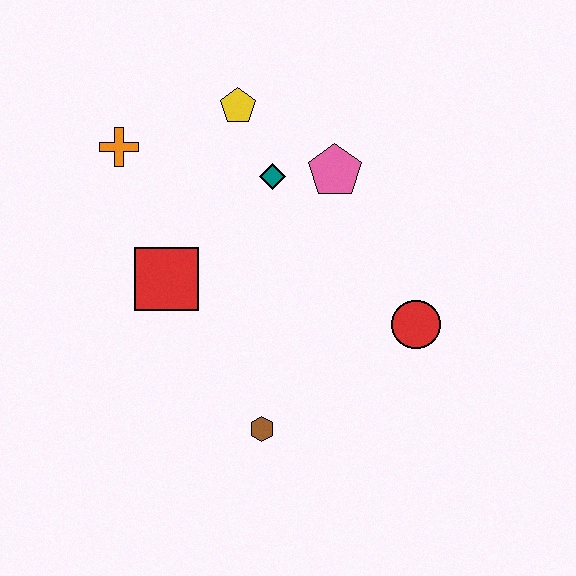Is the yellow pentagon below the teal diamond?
No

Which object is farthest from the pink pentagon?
The brown hexagon is farthest from the pink pentagon.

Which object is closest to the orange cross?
The yellow pentagon is closest to the orange cross.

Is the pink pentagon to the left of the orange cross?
No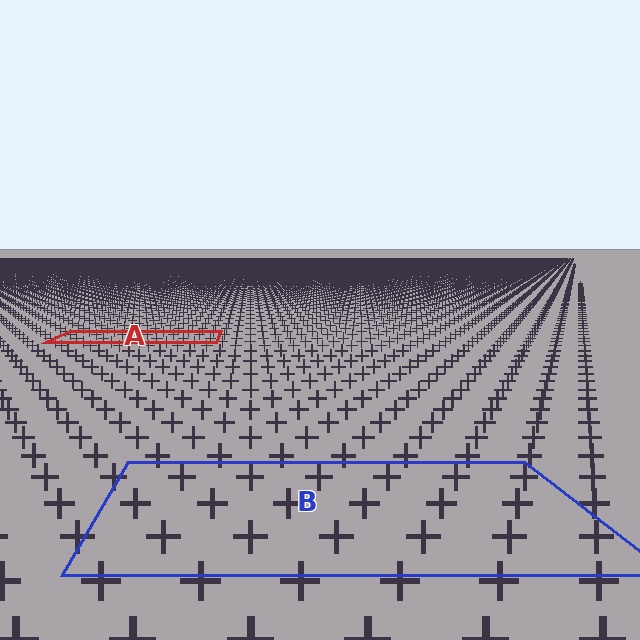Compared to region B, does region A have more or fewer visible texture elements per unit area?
Region A has more texture elements per unit area — they are packed more densely because it is farther away.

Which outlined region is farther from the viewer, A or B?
Region A is farther from the viewer — the texture elements inside it appear smaller and more densely packed.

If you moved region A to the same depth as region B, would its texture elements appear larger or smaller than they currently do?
They would appear larger. At a closer depth, the same texture elements are projected at a bigger on-screen size.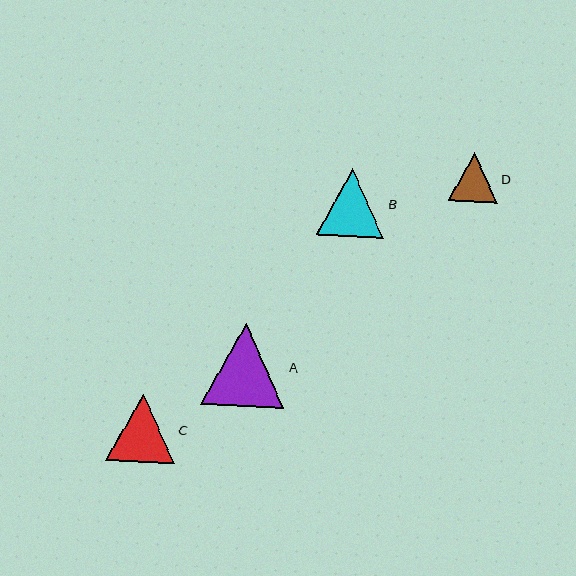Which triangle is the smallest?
Triangle D is the smallest with a size of approximately 49 pixels.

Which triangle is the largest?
Triangle A is the largest with a size of approximately 83 pixels.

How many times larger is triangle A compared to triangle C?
Triangle A is approximately 1.2 times the size of triangle C.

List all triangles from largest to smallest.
From largest to smallest: A, C, B, D.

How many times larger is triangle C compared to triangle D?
Triangle C is approximately 1.4 times the size of triangle D.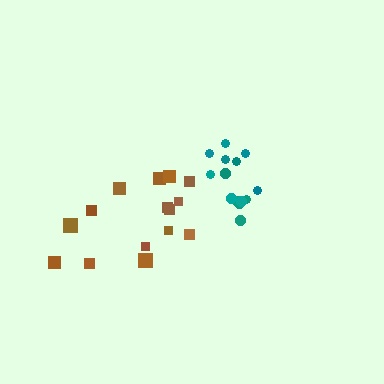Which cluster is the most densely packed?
Teal.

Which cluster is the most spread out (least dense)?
Brown.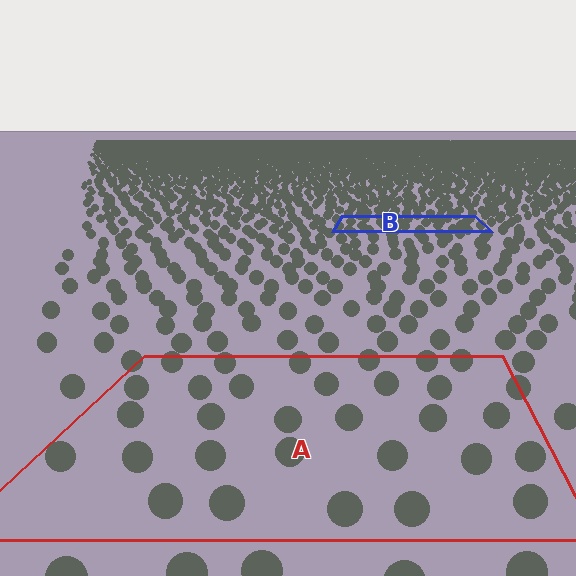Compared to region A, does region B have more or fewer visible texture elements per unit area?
Region B has more texture elements per unit area — they are packed more densely because it is farther away.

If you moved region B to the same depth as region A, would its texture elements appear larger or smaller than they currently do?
They would appear larger. At a closer depth, the same texture elements are projected at a bigger on-screen size.